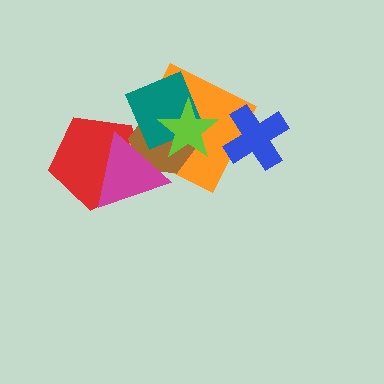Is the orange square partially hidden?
Yes, it is partially covered by another shape.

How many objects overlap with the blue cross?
1 object overlaps with the blue cross.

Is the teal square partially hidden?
Yes, it is partially covered by another shape.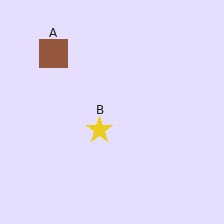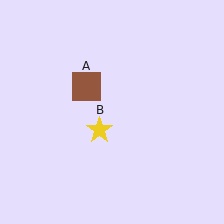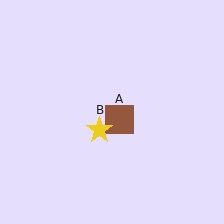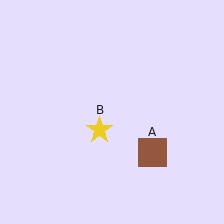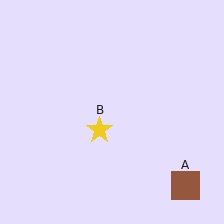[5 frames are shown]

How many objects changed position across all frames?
1 object changed position: brown square (object A).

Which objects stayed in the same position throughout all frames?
Yellow star (object B) remained stationary.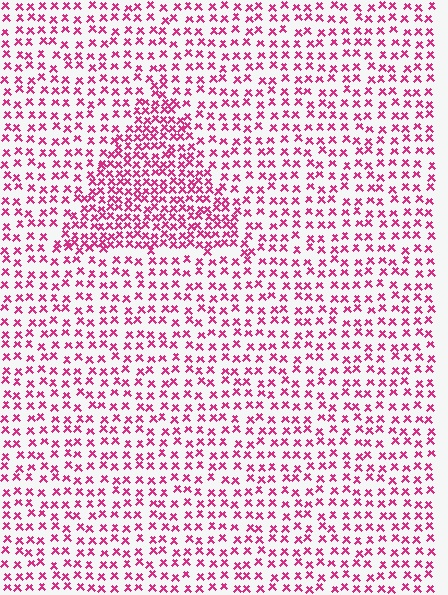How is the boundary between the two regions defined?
The boundary is defined by a change in element density (approximately 1.9x ratio). All elements are the same color, size, and shape.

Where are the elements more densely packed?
The elements are more densely packed inside the triangle boundary.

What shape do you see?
I see a triangle.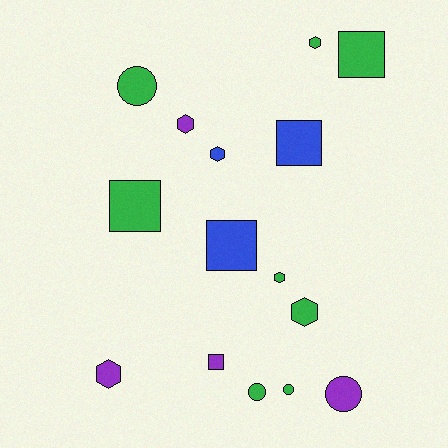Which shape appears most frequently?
Hexagon, with 6 objects.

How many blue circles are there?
There are no blue circles.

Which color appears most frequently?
Green, with 8 objects.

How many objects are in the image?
There are 15 objects.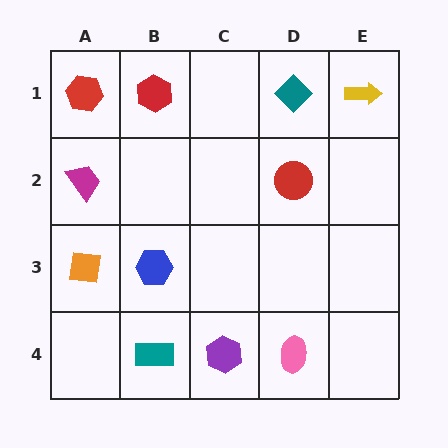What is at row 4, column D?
A pink ellipse.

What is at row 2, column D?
A red circle.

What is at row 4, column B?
A teal rectangle.